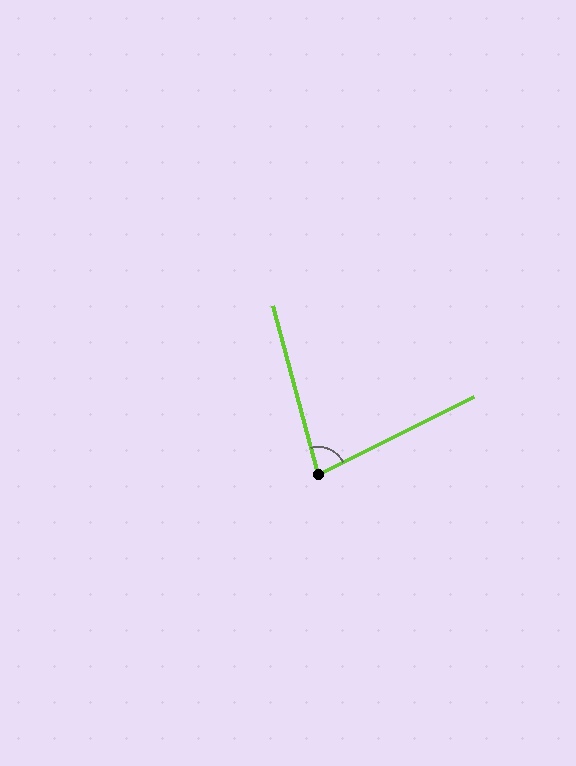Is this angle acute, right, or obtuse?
It is acute.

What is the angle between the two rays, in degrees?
Approximately 78 degrees.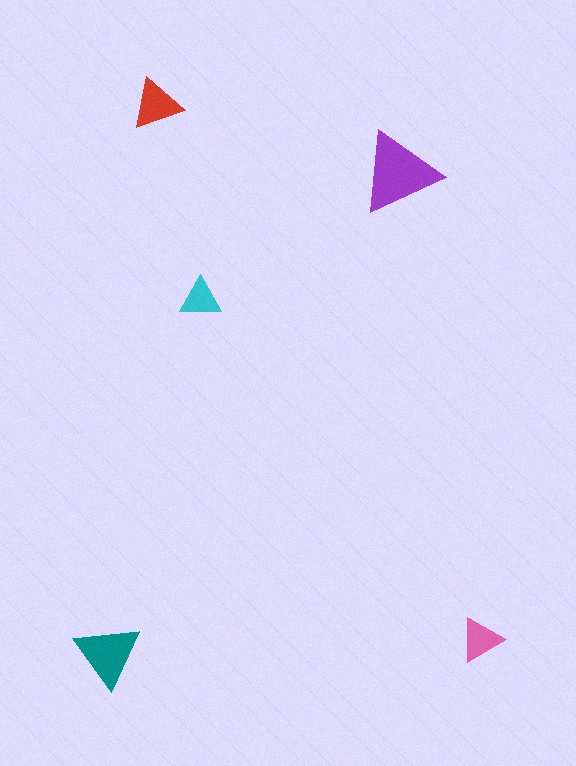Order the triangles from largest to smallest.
the purple one, the teal one, the red one, the pink one, the cyan one.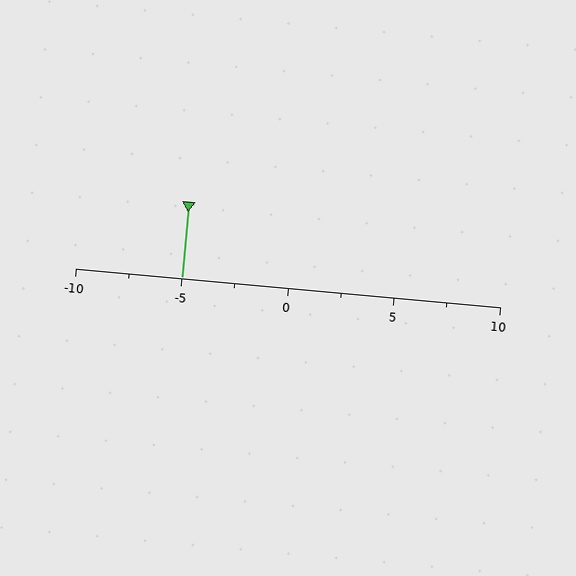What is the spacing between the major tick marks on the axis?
The major ticks are spaced 5 apart.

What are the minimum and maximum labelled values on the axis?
The axis runs from -10 to 10.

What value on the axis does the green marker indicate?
The marker indicates approximately -5.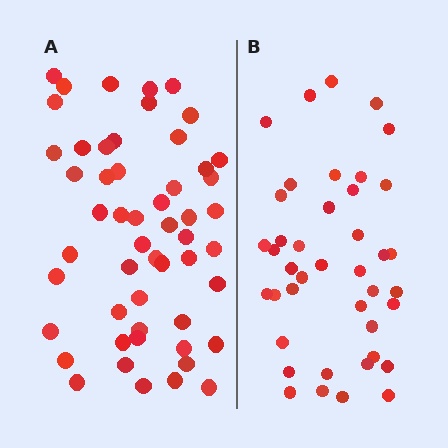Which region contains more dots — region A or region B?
Region A (the left region) has more dots.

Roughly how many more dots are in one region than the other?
Region A has roughly 12 or so more dots than region B.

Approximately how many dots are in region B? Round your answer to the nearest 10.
About 40 dots. (The exact count is 41, which rounds to 40.)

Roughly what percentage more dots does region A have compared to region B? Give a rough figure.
About 30% more.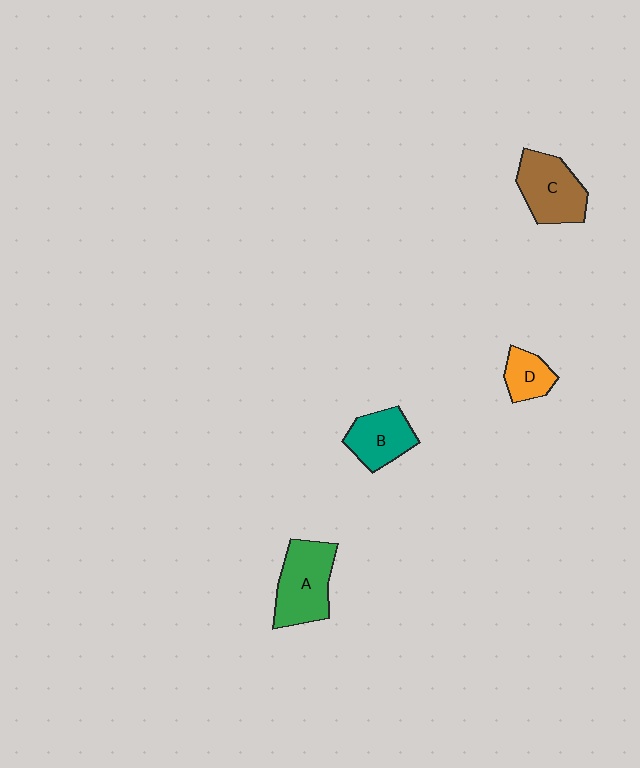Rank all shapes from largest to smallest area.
From largest to smallest: A (green), C (brown), B (teal), D (orange).